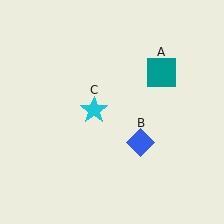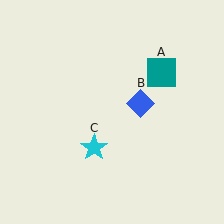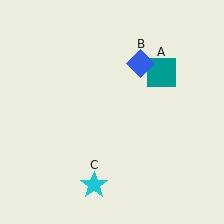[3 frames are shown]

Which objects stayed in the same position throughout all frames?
Teal square (object A) remained stationary.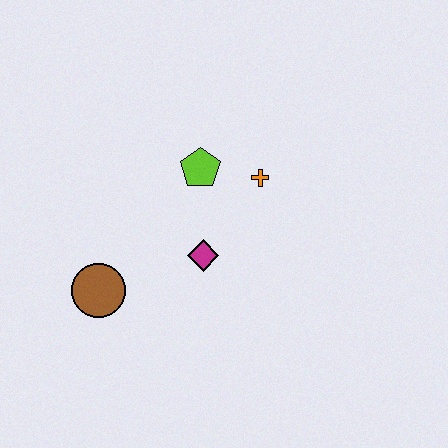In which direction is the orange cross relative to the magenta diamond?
The orange cross is above the magenta diamond.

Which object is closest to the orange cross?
The lime pentagon is closest to the orange cross.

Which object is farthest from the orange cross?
The brown circle is farthest from the orange cross.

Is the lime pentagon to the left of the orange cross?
Yes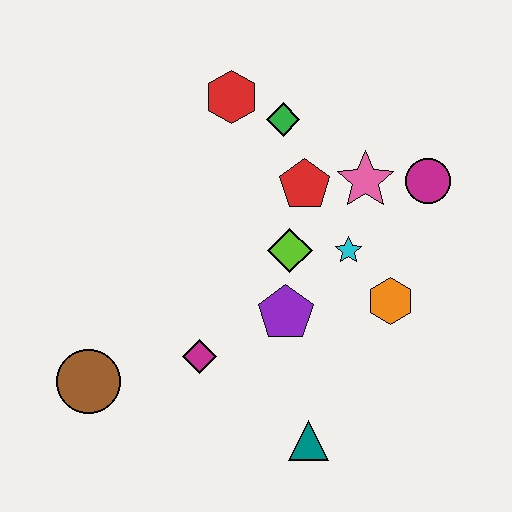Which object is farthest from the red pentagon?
The brown circle is farthest from the red pentagon.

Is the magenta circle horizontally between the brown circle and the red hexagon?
No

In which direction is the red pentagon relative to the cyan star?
The red pentagon is above the cyan star.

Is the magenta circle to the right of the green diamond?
Yes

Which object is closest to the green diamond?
The red hexagon is closest to the green diamond.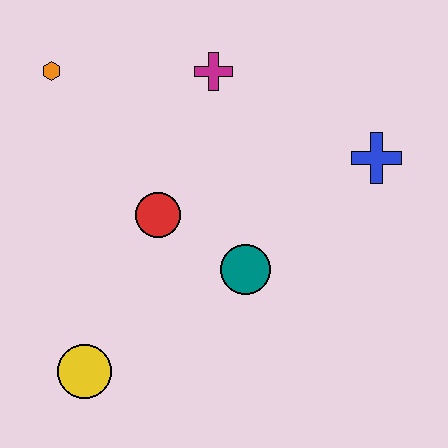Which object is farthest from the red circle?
The blue cross is farthest from the red circle.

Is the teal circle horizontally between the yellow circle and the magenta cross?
No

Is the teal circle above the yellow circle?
Yes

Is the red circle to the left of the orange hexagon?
No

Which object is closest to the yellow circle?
The red circle is closest to the yellow circle.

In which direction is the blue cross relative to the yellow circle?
The blue cross is to the right of the yellow circle.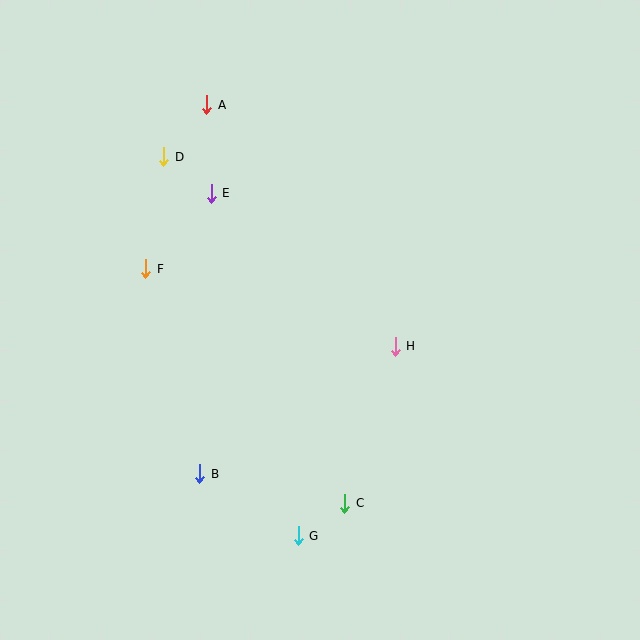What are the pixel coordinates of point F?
Point F is at (146, 269).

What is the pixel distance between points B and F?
The distance between B and F is 212 pixels.